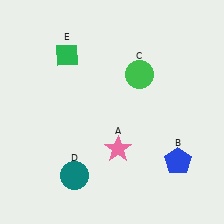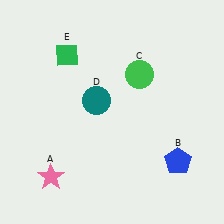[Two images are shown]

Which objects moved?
The objects that moved are: the pink star (A), the teal circle (D).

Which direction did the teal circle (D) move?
The teal circle (D) moved up.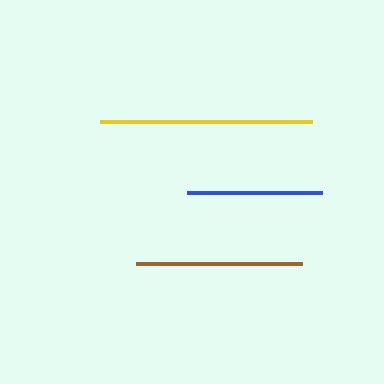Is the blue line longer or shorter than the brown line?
The brown line is longer than the blue line.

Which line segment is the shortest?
The blue line is the shortest at approximately 136 pixels.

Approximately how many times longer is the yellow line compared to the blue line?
The yellow line is approximately 1.6 times the length of the blue line.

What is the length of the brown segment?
The brown segment is approximately 166 pixels long.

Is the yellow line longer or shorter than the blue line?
The yellow line is longer than the blue line.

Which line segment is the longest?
The yellow line is the longest at approximately 211 pixels.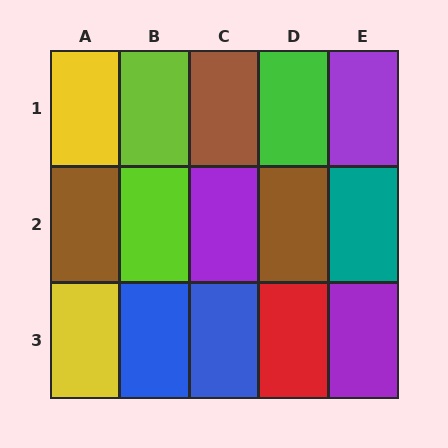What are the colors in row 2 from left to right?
Brown, lime, purple, brown, teal.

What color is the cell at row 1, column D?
Green.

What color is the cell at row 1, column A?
Yellow.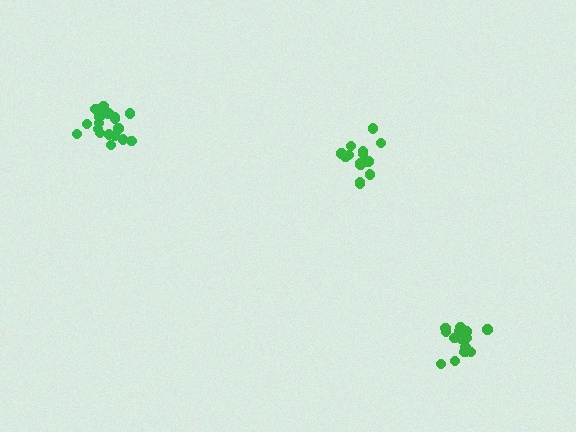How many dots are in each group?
Group 1: 20 dots, Group 2: 15 dots, Group 3: 16 dots (51 total).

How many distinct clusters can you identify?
There are 3 distinct clusters.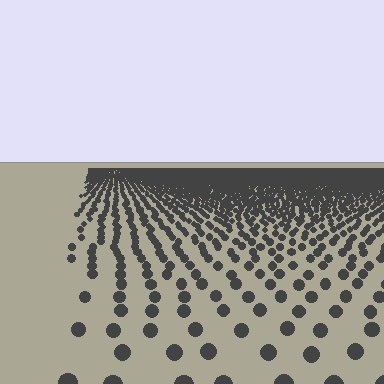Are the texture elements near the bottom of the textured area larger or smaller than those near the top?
Larger. Near the bottom, elements are closer to the viewer and appear at a bigger on-screen size.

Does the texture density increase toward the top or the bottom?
Density increases toward the top.